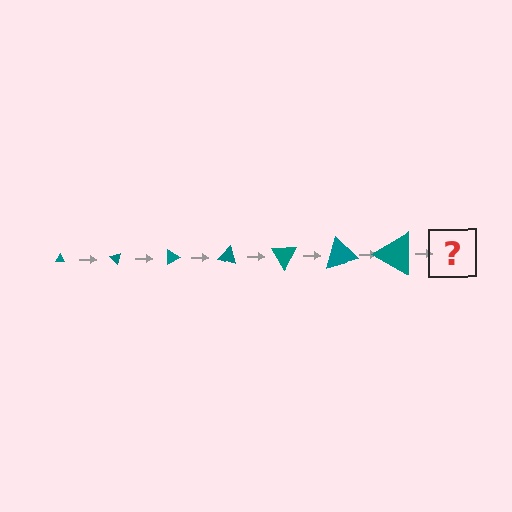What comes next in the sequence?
The next element should be a triangle, larger than the previous one and rotated 315 degrees from the start.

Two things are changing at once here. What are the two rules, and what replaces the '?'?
The two rules are that the triangle grows larger each step and it rotates 45 degrees each step. The '?' should be a triangle, larger than the previous one and rotated 315 degrees from the start.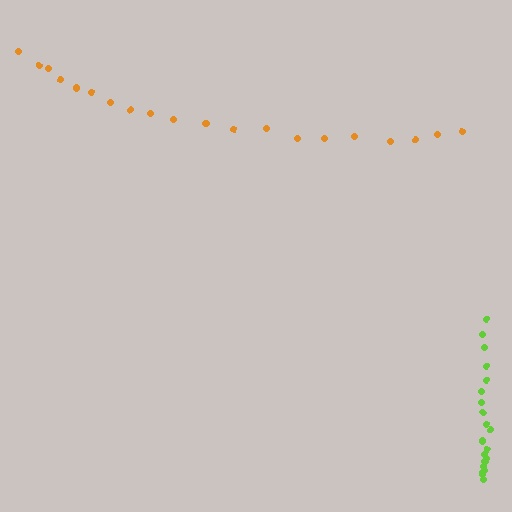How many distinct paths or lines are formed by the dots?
There are 2 distinct paths.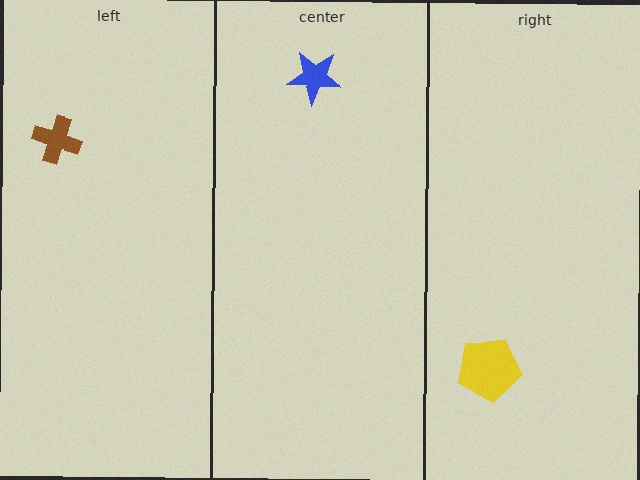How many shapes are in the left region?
1.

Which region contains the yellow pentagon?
The right region.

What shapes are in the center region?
The blue star.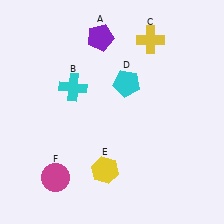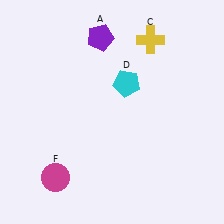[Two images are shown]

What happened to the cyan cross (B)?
The cyan cross (B) was removed in Image 2. It was in the top-left area of Image 1.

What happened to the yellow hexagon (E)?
The yellow hexagon (E) was removed in Image 2. It was in the bottom-left area of Image 1.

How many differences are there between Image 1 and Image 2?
There are 2 differences between the two images.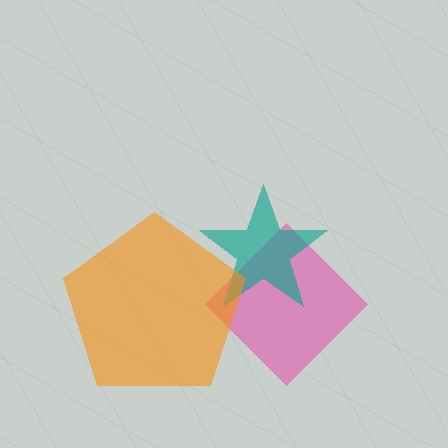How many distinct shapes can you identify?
There are 3 distinct shapes: a pink diamond, a teal star, an orange pentagon.